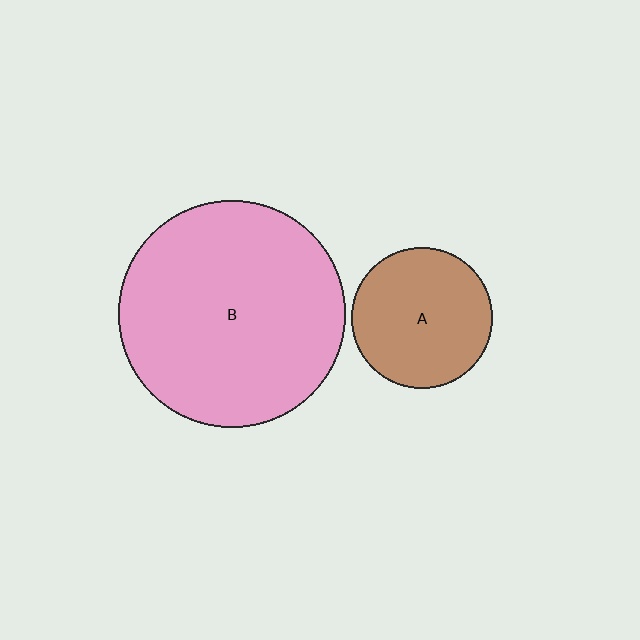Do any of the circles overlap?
No, none of the circles overlap.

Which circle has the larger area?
Circle B (pink).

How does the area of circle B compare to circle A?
Approximately 2.6 times.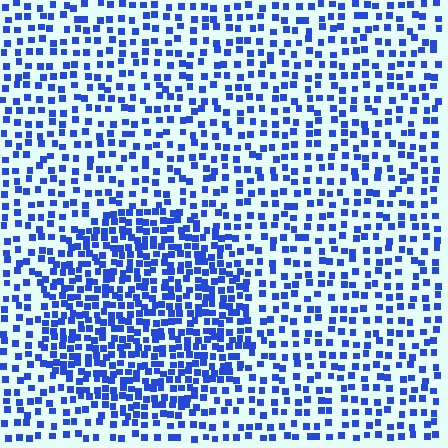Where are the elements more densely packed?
The elements are more densely packed inside the circle boundary.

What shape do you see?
I see a circle.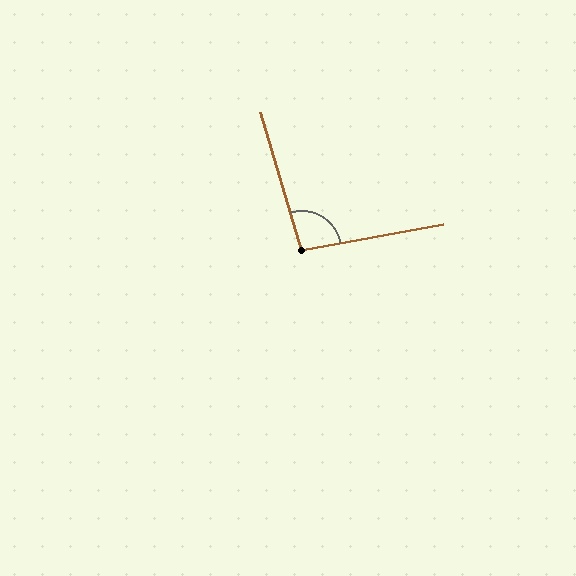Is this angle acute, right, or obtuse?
It is obtuse.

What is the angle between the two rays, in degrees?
Approximately 96 degrees.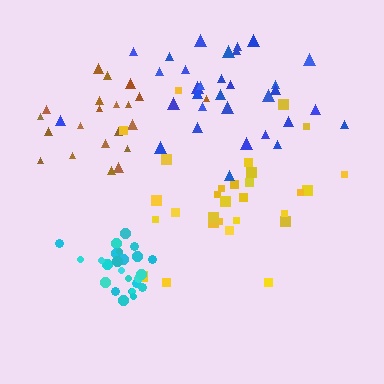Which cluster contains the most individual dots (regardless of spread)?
Blue (32).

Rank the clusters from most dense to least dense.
cyan, brown, yellow, blue.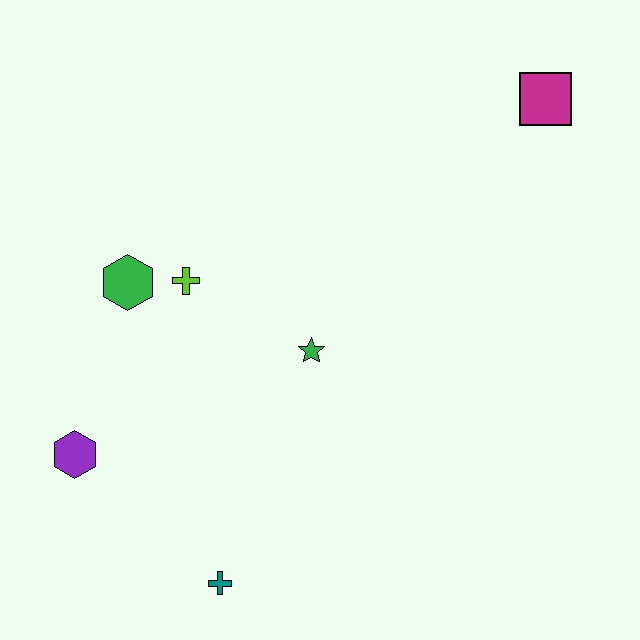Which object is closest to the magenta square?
The green star is closest to the magenta square.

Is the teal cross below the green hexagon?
Yes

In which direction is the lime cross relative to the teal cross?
The lime cross is above the teal cross.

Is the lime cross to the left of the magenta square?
Yes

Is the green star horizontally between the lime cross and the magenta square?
Yes